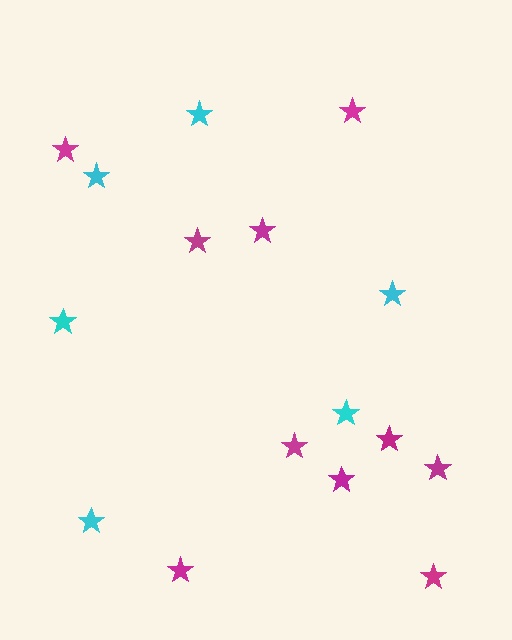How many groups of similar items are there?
There are 2 groups: one group of magenta stars (10) and one group of cyan stars (6).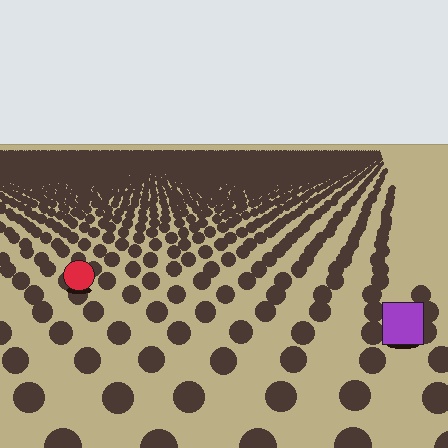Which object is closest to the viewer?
The purple square is closest. The texture marks near it are larger and more spread out.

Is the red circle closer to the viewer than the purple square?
No. The purple square is closer — you can tell from the texture gradient: the ground texture is coarser near it.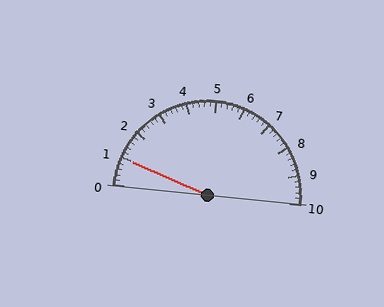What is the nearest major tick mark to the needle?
The nearest major tick mark is 1.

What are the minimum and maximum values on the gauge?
The gauge ranges from 0 to 10.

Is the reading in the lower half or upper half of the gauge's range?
The reading is in the lower half of the range (0 to 10).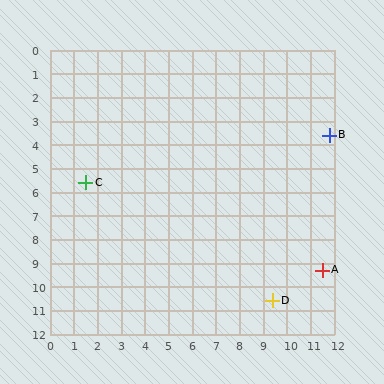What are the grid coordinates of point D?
Point D is at approximately (9.4, 10.6).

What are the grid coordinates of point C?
Point C is at approximately (1.5, 5.6).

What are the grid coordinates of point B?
Point B is at approximately (11.8, 3.6).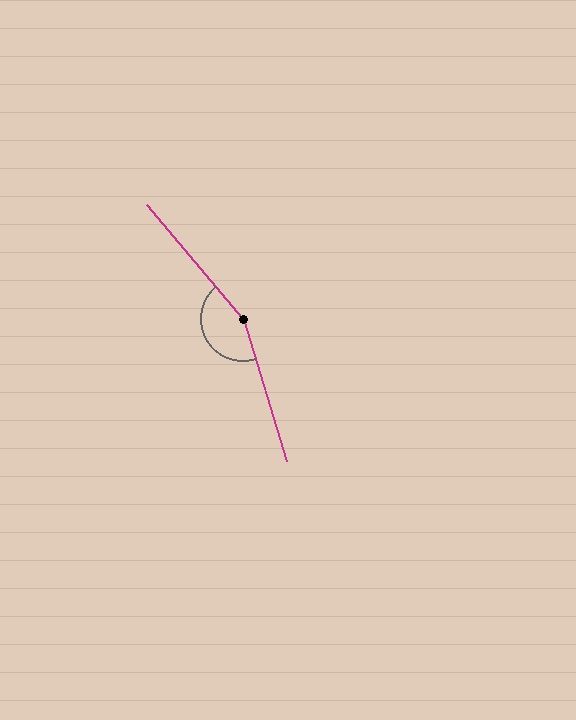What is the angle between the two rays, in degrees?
Approximately 157 degrees.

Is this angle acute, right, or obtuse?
It is obtuse.